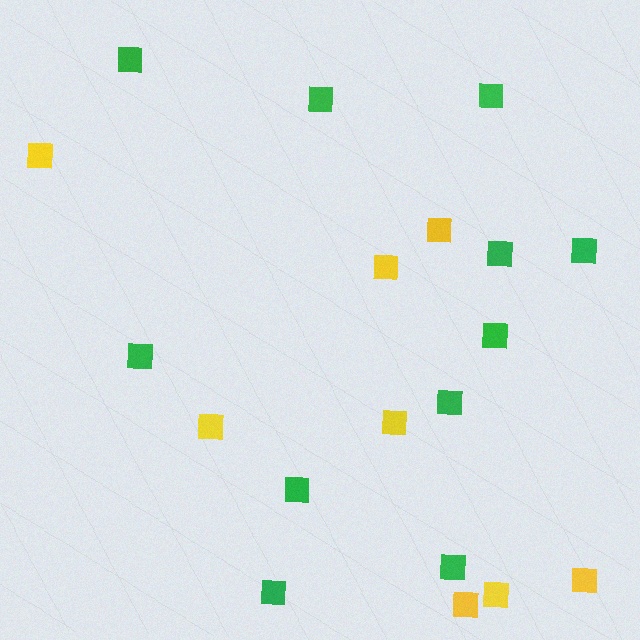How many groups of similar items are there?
There are 2 groups: one group of green squares (11) and one group of yellow squares (8).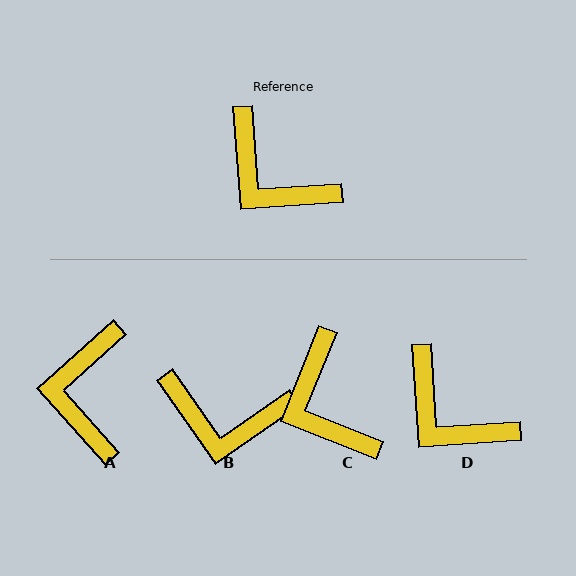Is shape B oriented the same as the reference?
No, it is off by about 31 degrees.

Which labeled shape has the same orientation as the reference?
D.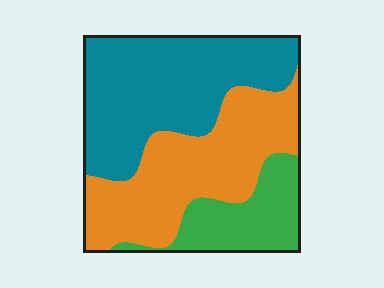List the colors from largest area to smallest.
From largest to smallest: teal, orange, green.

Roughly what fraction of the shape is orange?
Orange takes up between a quarter and a half of the shape.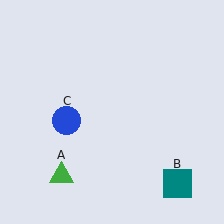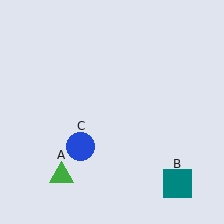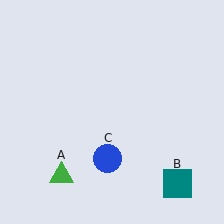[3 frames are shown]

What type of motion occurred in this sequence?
The blue circle (object C) rotated counterclockwise around the center of the scene.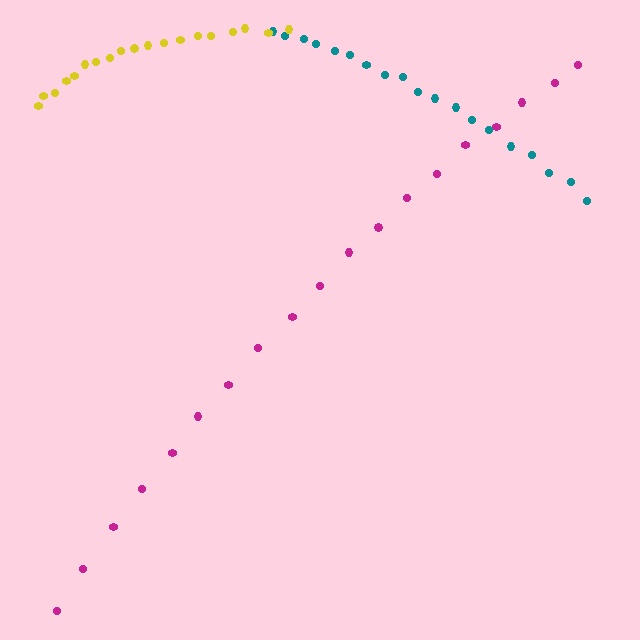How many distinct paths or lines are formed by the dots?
There are 3 distinct paths.